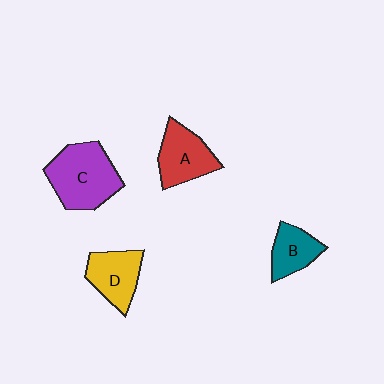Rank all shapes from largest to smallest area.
From largest to smallest: C (purple), A (red), D (yellow), B (teal).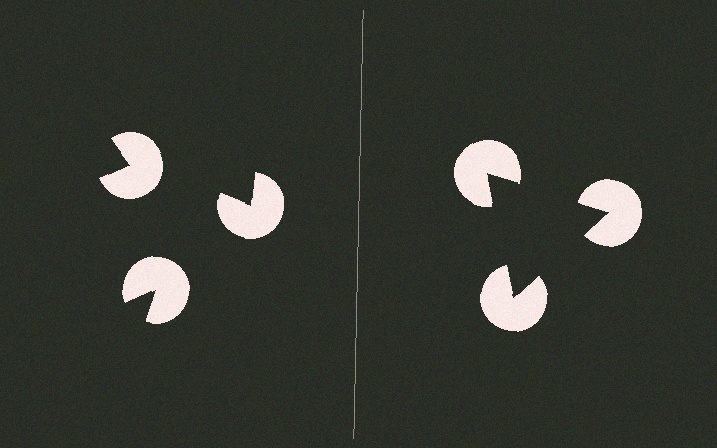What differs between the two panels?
The pac-man discs are positioned identically on both sides; only the wedge orientations differ. On the right they align to a triangle; on the left they are misaligned.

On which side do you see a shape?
An illusory triangle appears on the right side. On the left side the wedge cuts are rotated, so no coherent shape forms.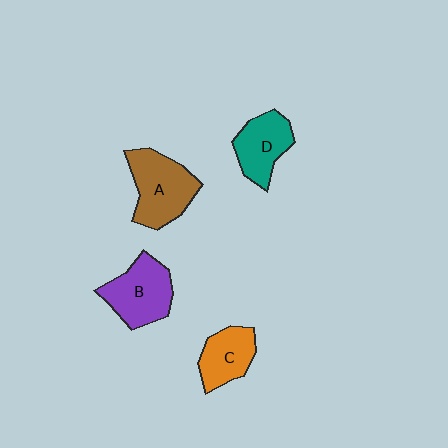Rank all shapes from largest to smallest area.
From largest to smallest: A (brown), B (purple), D (teal), C (orange).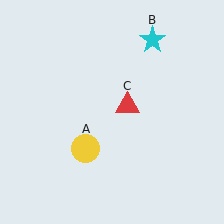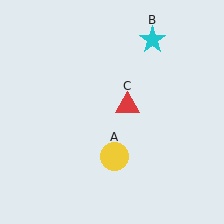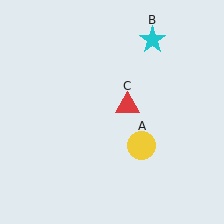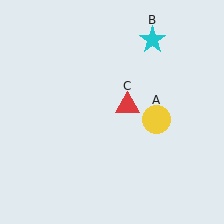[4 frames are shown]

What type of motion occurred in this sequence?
The yellow circle (object A) rotated counterclockwise around the center of the scene.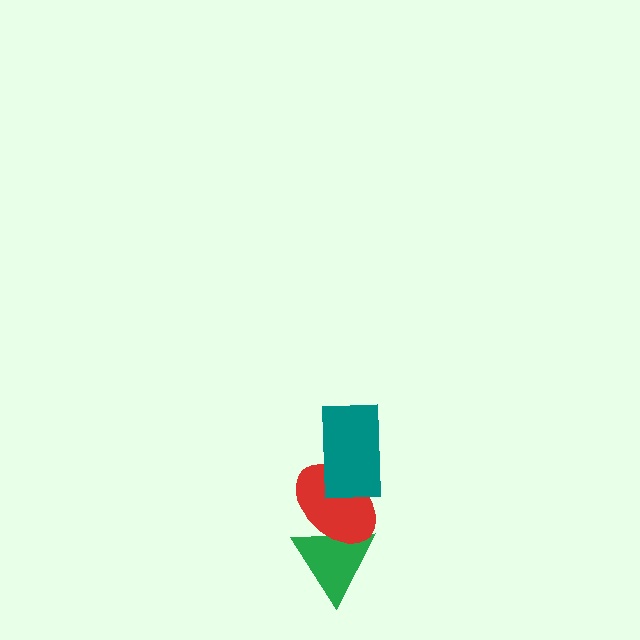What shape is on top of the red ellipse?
The teal rectangle is on top of the red ellipse.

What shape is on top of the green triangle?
The red ellipse is on top of the green triangle.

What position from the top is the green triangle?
The green triangle is 3rd from the top.